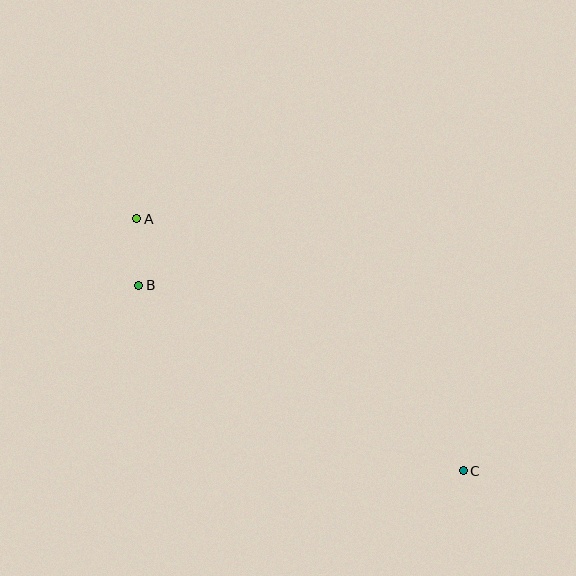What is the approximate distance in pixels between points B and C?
The distance between B and C is approximately 374 pixels.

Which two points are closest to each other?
Points A and B are closest to each other.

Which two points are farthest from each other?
Points A and C are farthest from each other.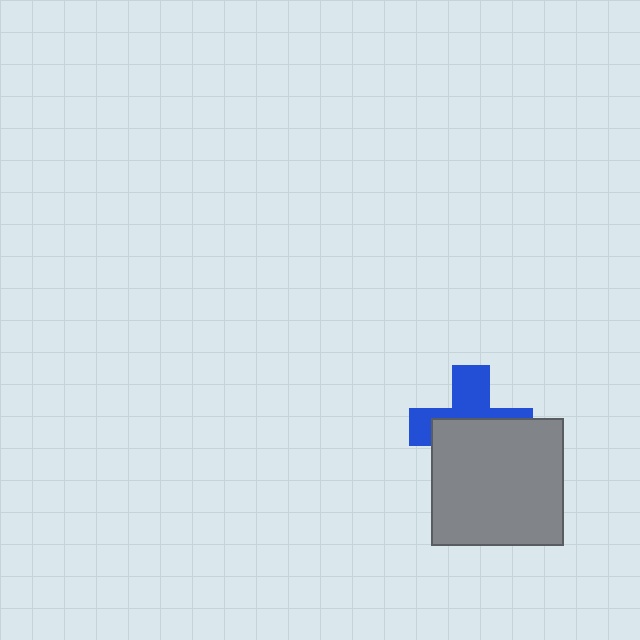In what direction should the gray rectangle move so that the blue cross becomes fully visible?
The gray rectangle should move down. That is the shortest direction to clear the overlap and leave the blue cross fully visible.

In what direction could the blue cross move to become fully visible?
The blue cross could move up. That would shift it out from behind the gray rectangle entirely.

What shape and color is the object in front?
The object in front is a gray rectangle.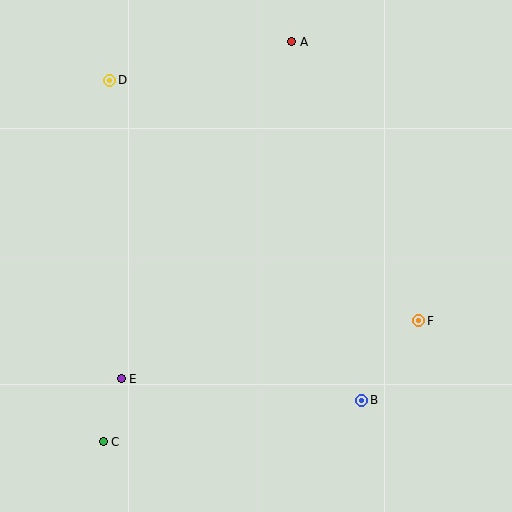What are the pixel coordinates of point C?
Point C is at (103, 442).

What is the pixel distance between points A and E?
The distance between A and E is 377 pixels.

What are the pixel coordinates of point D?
Point D is at (110, 80).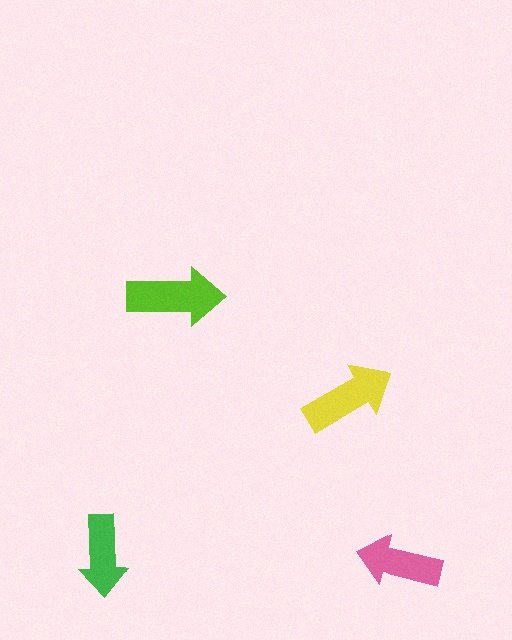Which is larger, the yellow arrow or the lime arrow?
The lime one.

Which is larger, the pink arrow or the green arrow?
The pink one.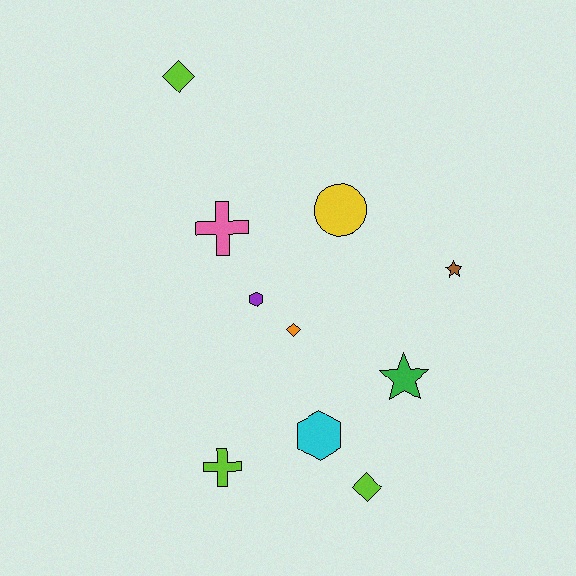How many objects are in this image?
There are 10 objects.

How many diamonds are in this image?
There are 3 diamonds.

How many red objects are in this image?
There are no red objects.